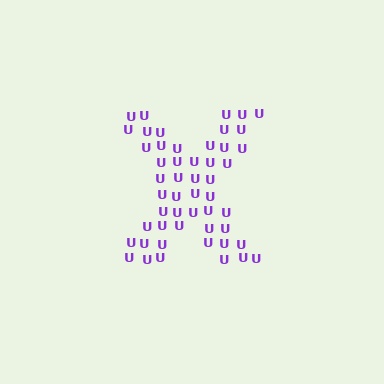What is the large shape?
The large shape is the letter X.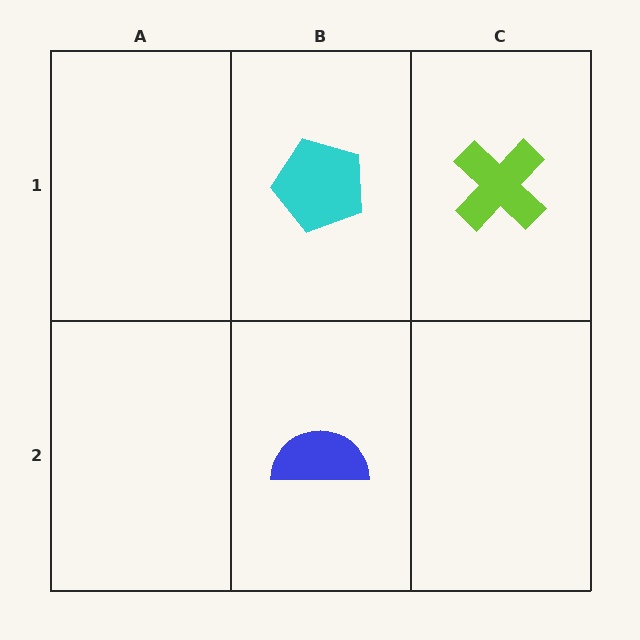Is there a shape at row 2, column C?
No, that cell is empty.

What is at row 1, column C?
A lime cross.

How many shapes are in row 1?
2 shapes.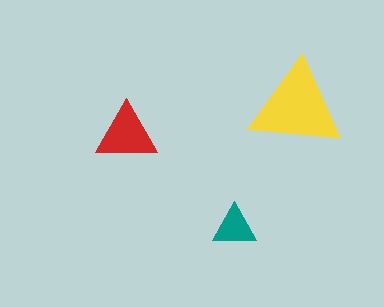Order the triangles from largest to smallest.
the yellow one, the red one, the teal one.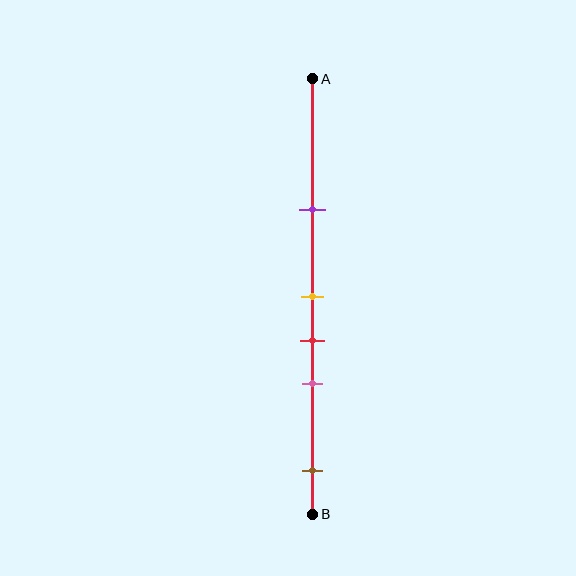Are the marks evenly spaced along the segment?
No, the marks are not evenly spaced.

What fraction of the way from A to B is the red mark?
The red mark is approximately 60% (0.6) of the way from A to B.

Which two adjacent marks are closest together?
The yellow and red marks are the closest adjacent pair.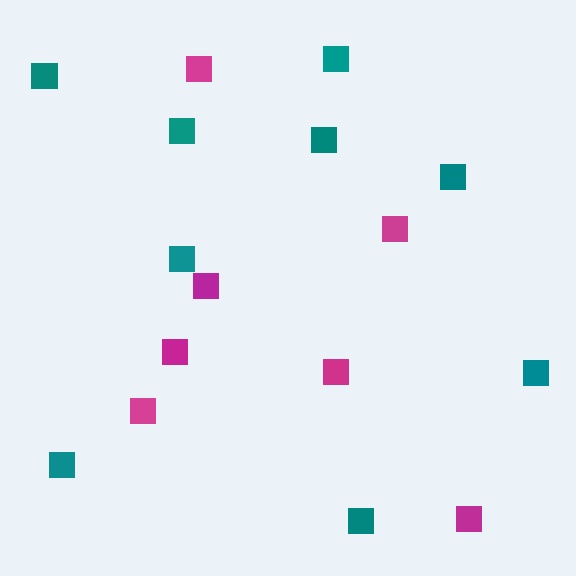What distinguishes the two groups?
There are 2 groups: one group of magenta squares (7) and one group of teal squares (9).